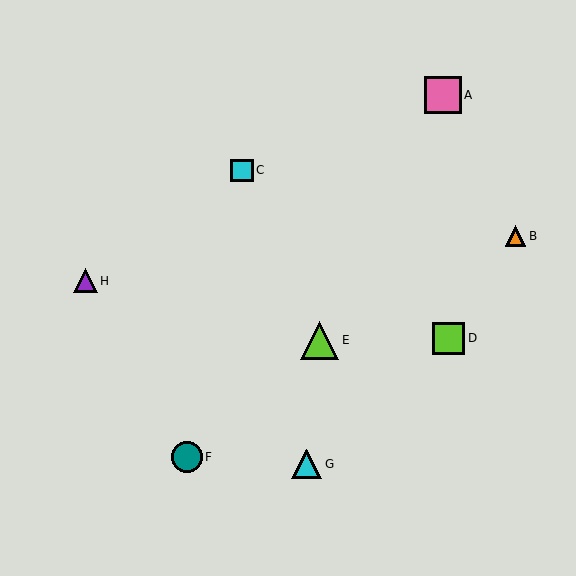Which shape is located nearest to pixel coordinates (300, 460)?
The cyan triangle (labeled G) at (307, 464) is nearest to that location.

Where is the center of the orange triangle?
The center of the orange triangle is at (515, 236).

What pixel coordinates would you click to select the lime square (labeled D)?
Click at (448, 338) to select the lime square D.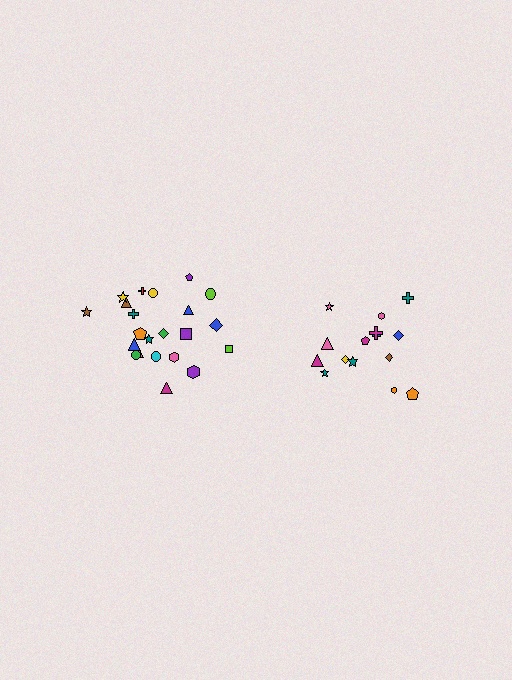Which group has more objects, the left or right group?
The left group.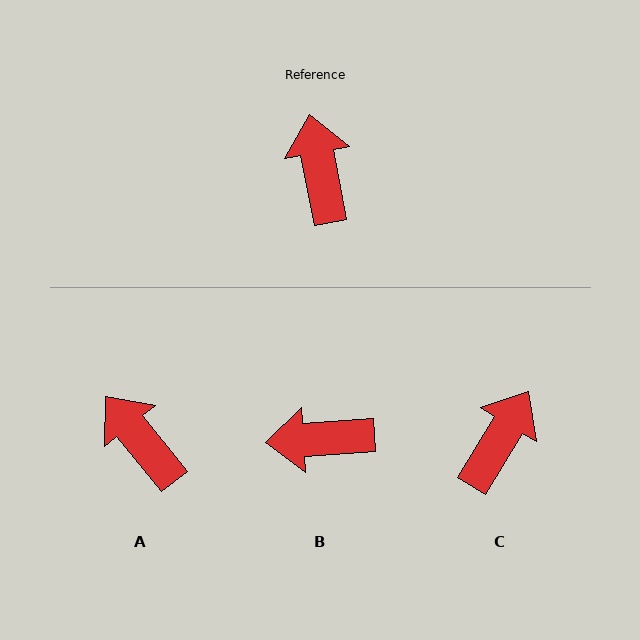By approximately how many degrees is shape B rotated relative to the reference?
Approximately 83 degrees counter-clockwise.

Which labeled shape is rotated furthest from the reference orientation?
B, about 83 degrees away.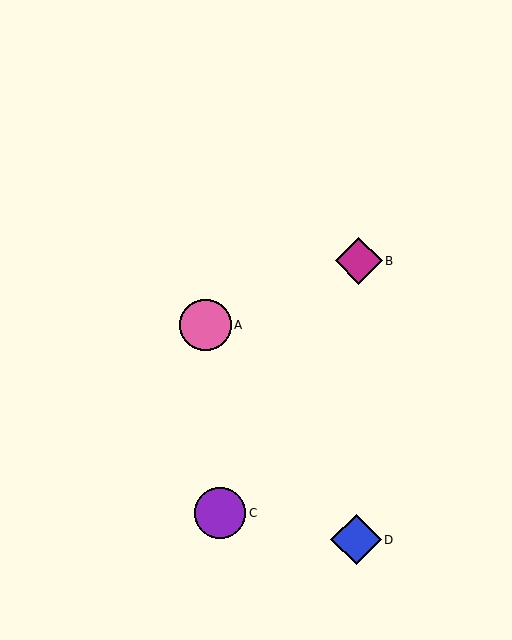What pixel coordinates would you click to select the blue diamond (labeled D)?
Click at (356, 540) to select the blue diamond D.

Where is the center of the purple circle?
The center of the purple circle is at (220, 513).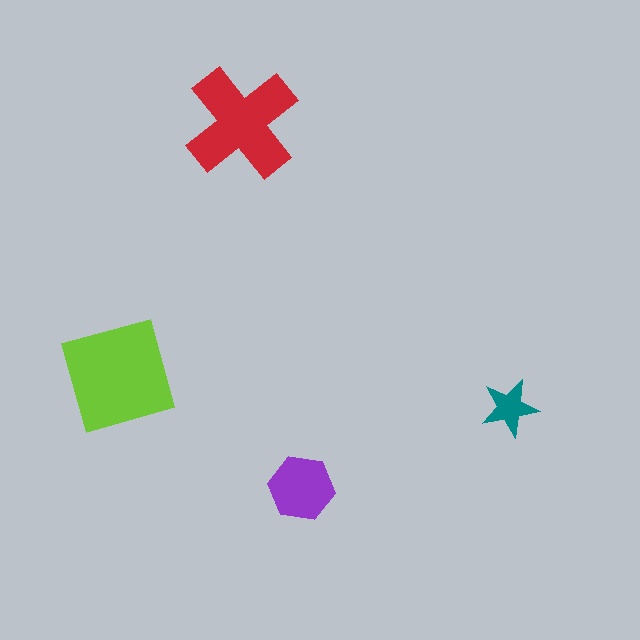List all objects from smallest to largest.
The teal star, the purple hexagon, the red cross, the lime square.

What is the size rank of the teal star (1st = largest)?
4th.